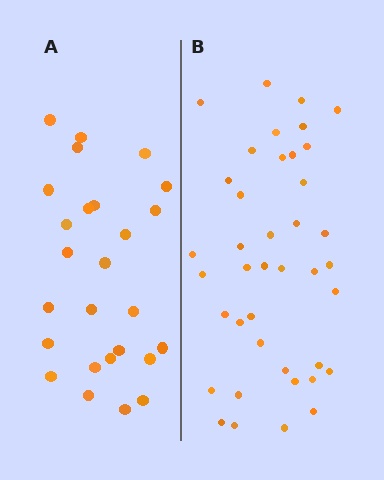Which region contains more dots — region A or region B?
Region B (the right region) has more dots.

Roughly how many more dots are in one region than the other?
Region B has approximately 15 more dots than region A.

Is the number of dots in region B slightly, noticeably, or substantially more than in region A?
Region B has substantially more. The ratio is roughly 1.5 to 1.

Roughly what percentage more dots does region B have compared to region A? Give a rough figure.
About 55% more.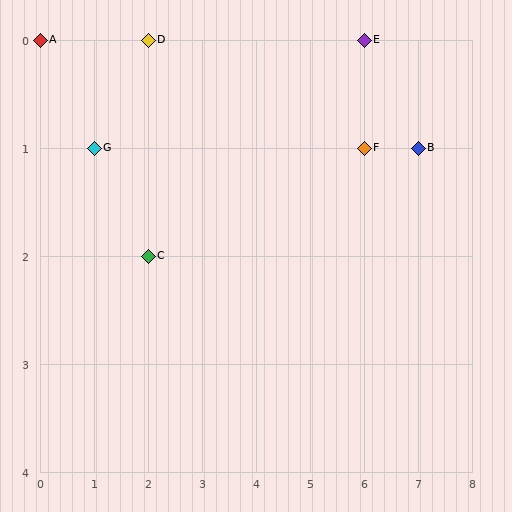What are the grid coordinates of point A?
Point A is at grid coordinates (0, 0).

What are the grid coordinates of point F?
Point F is at grid coordinates (6, 1).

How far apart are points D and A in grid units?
Points D and A are 2 columns apart.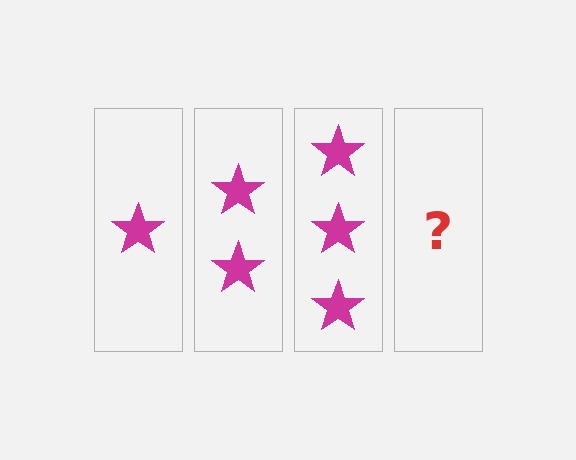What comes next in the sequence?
The next element should be 4 stars.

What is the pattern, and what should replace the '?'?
The pattern is that each step adds one more star. The '?' should be 4 stars.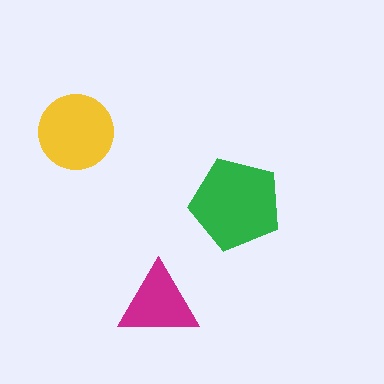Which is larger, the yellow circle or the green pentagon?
The green pentagon.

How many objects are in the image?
There are 3 objects in the image.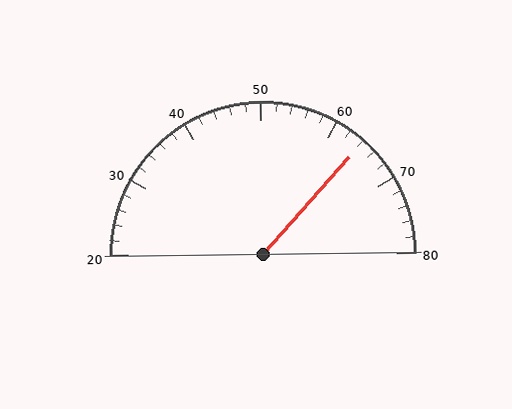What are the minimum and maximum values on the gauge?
The gauge ranges from 20 to 80.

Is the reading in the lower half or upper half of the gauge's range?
The reading is in the upper half of the range (20 to 80).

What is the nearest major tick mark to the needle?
The nearest major tick mark is 60.